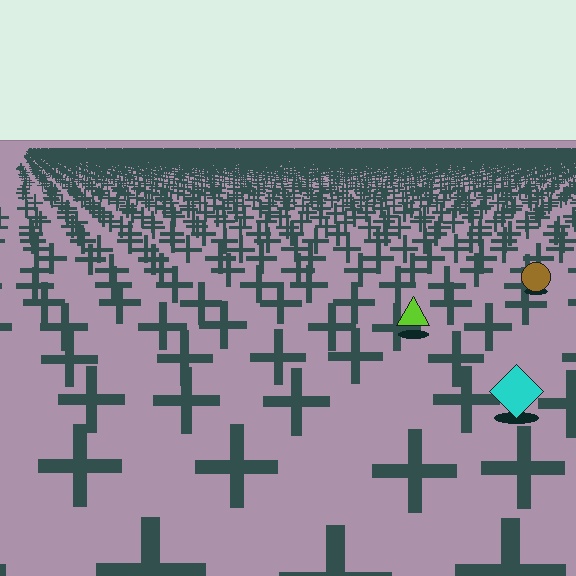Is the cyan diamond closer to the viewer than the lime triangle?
Yes. The cyan diamond is closer — you can tell from the texture gradient: the ground texture is coarser near it.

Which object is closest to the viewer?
The cyan diamond is closest. The texture marks near it are larger and more spread out.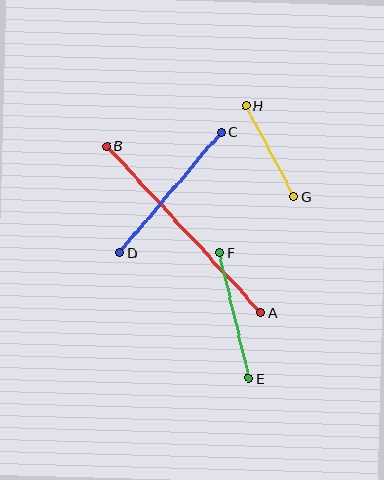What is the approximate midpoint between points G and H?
The midpoint is at approximately (270, 151) pixels.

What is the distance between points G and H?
The distance is approximately 103 pixels.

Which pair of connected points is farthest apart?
Points A and B are farthest apart.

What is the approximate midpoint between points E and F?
The midpoint is at approximately (234, 316) pixels.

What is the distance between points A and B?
The distance is approximately 227 pixels.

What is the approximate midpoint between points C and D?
The midpoint is at approximately (170, 192) pixels.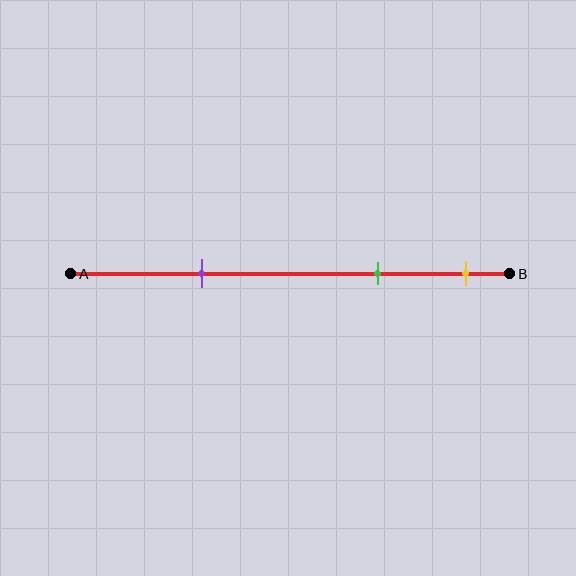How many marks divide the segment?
There are 3 marks dividing the segment.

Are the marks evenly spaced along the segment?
No, the marks are not evenly spaced.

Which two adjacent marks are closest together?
The green and yellow marks are the closest adjacent pair.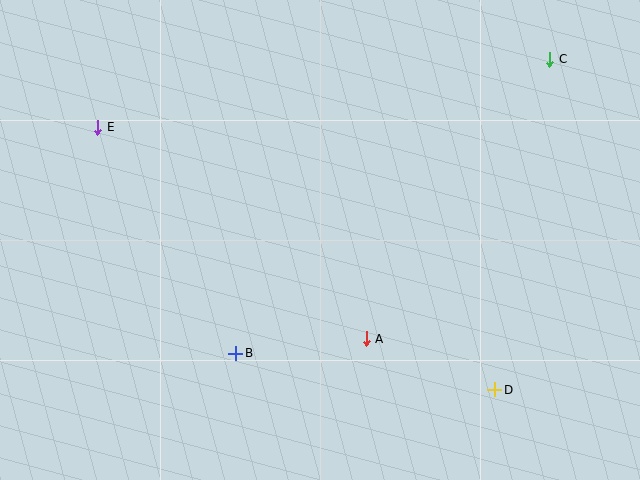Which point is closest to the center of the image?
Point A at (366, 339) is closest to the center.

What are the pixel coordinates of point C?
Point C is at (550, 59).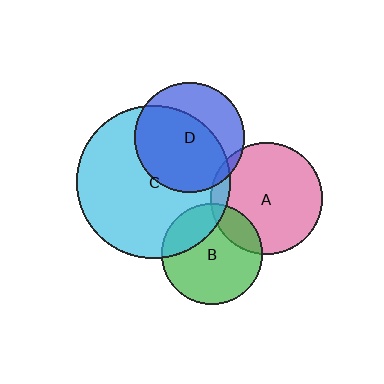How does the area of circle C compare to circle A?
Approximately 1.9 times.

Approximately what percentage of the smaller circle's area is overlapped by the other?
Approximately 10%.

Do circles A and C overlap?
Yes.